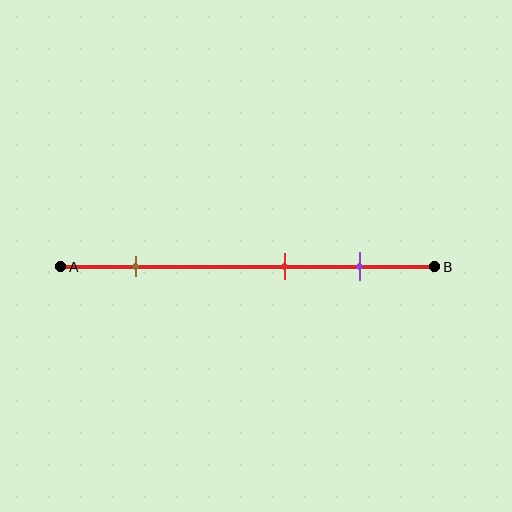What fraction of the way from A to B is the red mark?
The red mark is approximately 60% (0.6) of the way from A to B.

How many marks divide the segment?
There are 3 marks dividing the segment.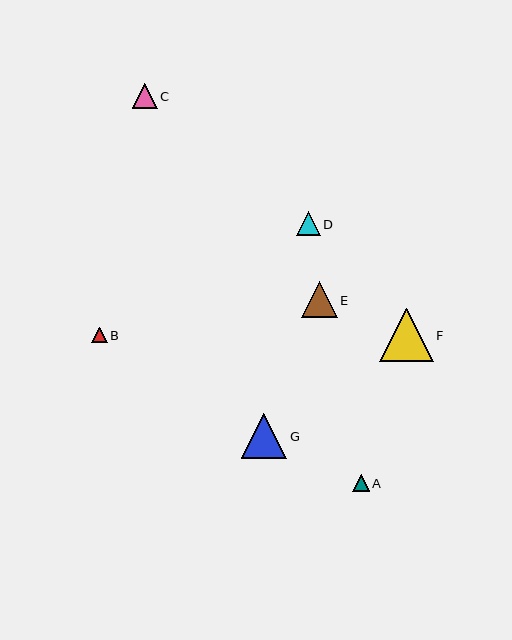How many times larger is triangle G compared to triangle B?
Triangle G is approximately 2.9 times the size of triangle B.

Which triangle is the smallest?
Triangle B is the smallest with a size of approximately 15 pixels.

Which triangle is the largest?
Triangle F is the largest with a size of approximately 54 pixels.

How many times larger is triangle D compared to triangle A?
Triangle D is approximately 1.4 times the size of triangle A.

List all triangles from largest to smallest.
From largest to smallest: F, G, E, C, D, A, B.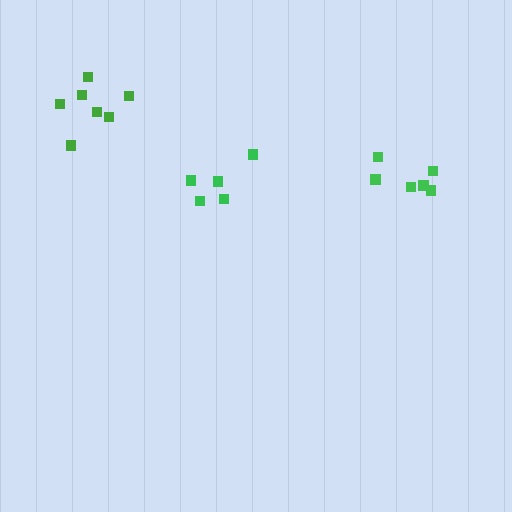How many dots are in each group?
Group 1: 5 dots, Group 2: 6 dots, Group 3: 7 dots (18 total).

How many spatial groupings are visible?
There are 3 spatial groupings.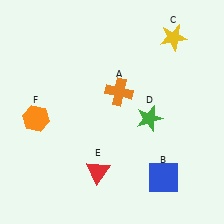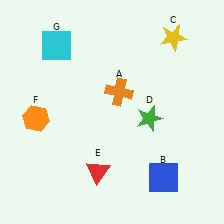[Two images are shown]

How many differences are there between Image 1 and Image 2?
There is 1 difference between the two images.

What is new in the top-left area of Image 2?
A cyan square (G) was added in the top-left area of Image 2.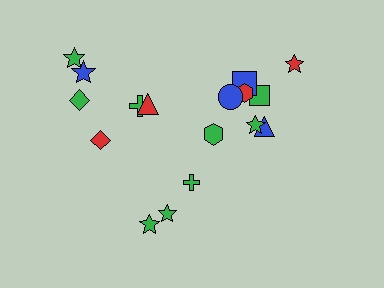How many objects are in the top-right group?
There are 8 objects.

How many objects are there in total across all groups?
There are 17 objects.